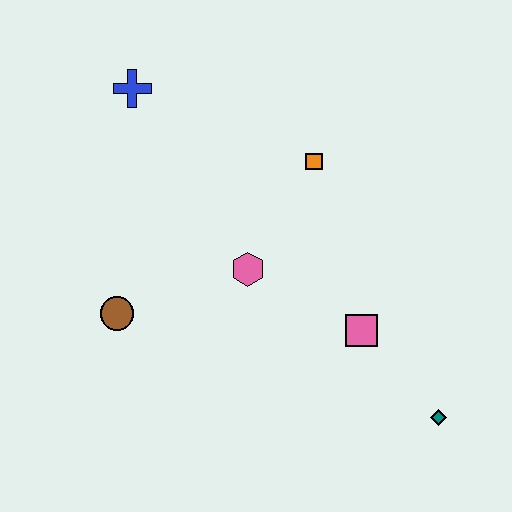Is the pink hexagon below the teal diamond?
No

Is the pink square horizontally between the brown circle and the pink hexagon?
No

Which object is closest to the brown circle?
The pink hexagon is closest to the brown circle.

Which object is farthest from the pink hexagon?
The teal diamond is farthest from the pink hexagon.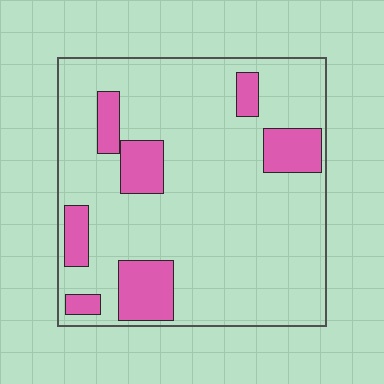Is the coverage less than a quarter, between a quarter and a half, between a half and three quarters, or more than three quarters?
Less than a quarter.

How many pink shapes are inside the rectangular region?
7.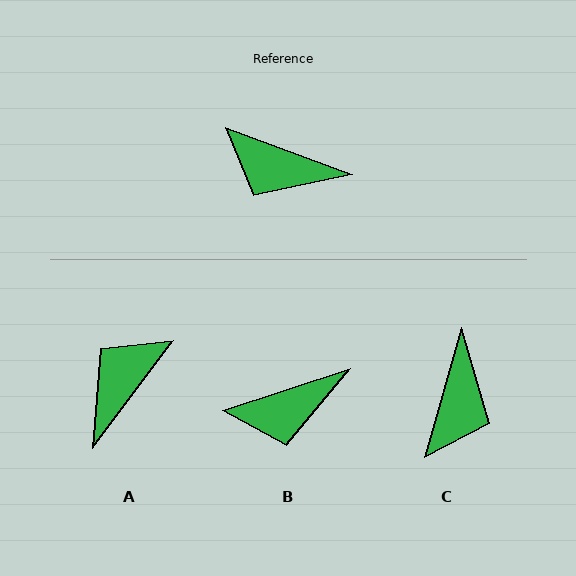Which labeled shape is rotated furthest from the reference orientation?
A, about 106 degrees away.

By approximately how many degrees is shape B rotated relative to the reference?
Approximately 39 degrees counter-clockwise.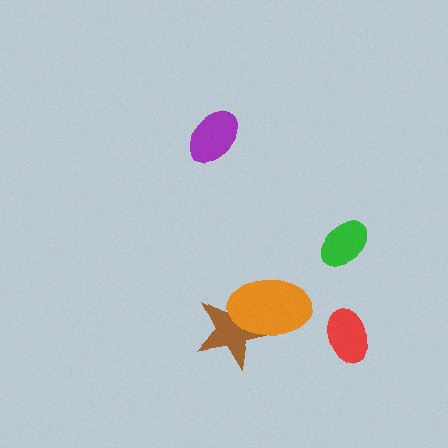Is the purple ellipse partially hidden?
No, no other shape covers it.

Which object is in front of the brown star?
The orange ellipse is in front of the brown star.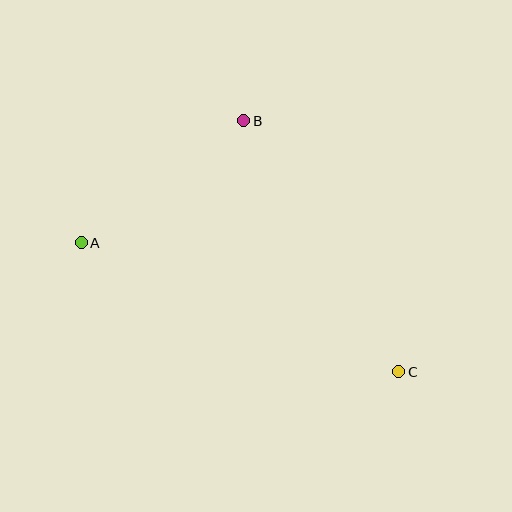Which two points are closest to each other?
Points A and B are closest to each other.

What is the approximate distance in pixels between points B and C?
The distance between B and C is approximately 295 pixels.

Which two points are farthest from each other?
Points A and C are farthest from each other.